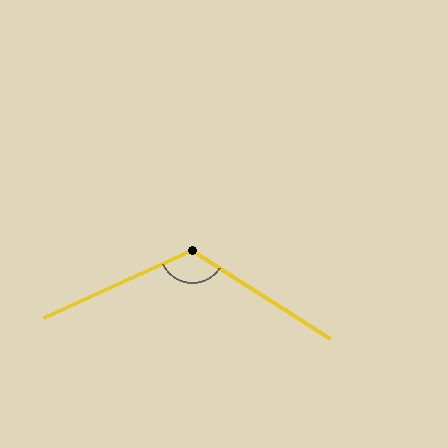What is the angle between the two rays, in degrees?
Approximately 123 degrees.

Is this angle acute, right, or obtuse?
It is obtuse.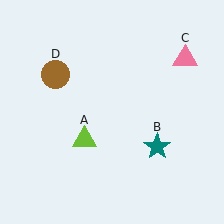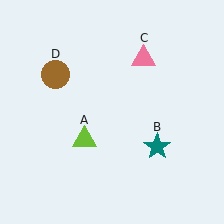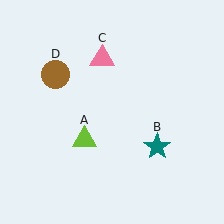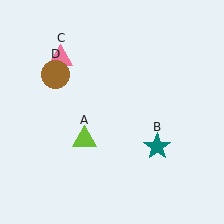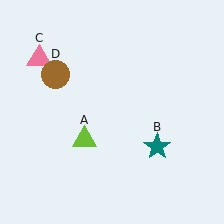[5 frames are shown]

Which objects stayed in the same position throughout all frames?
Lime triangle (object A) and teal star (object B) and brown circle (object D) remained stationary.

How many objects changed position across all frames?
1 object changed position: pink triangle (object C).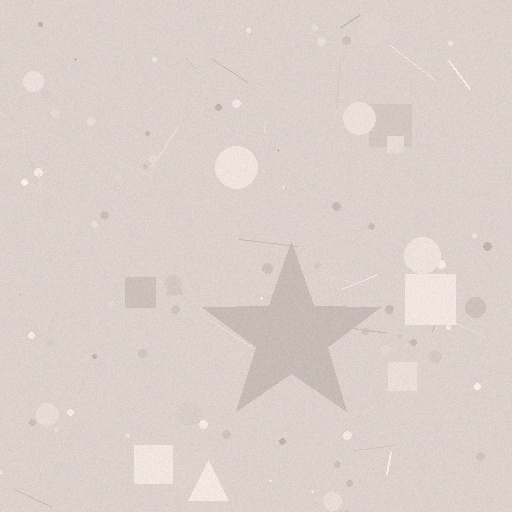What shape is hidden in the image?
A star is hidden in the image.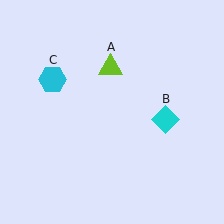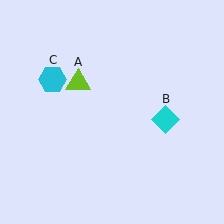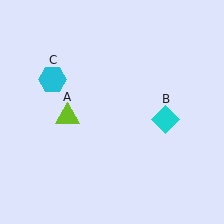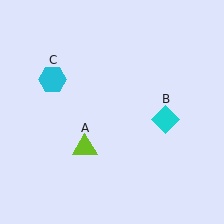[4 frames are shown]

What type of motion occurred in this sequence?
The lime triangle (object A) rotated counterclockwise around the center of the scene.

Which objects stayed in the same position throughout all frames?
Cyan diamond (object B) and cyan hexagon (object C) remained stationary.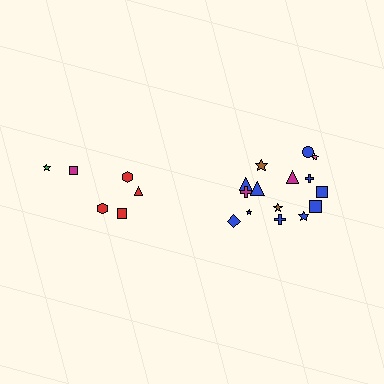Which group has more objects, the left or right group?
The right group.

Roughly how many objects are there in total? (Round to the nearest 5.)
Roughly 20 objects in total.